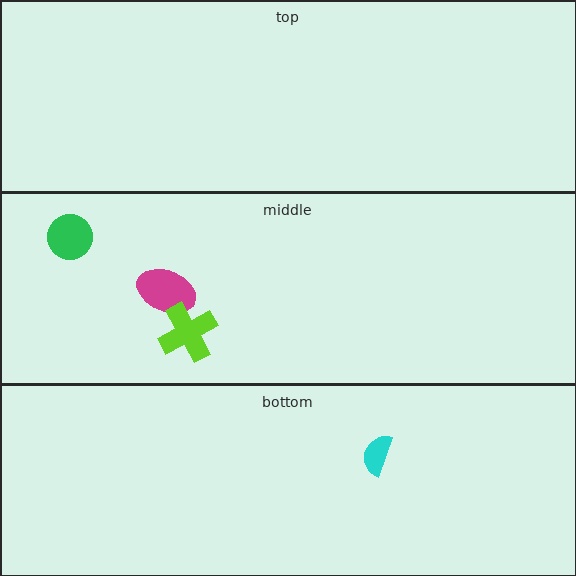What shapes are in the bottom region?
The cyan semicircle.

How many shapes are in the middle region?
3.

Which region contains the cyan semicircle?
The bottom region.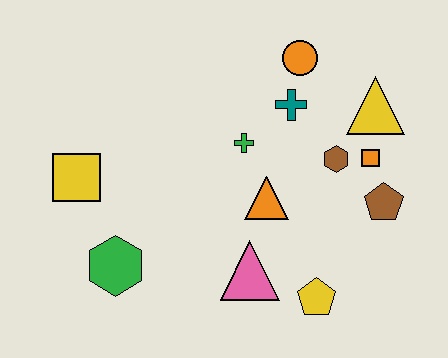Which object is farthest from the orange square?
The yellow square is farthest from the orange square.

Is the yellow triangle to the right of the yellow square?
Yes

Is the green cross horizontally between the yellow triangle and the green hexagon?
Yes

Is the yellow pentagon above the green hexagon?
No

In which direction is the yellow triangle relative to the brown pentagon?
The yellow triangle is above the brown pentagon.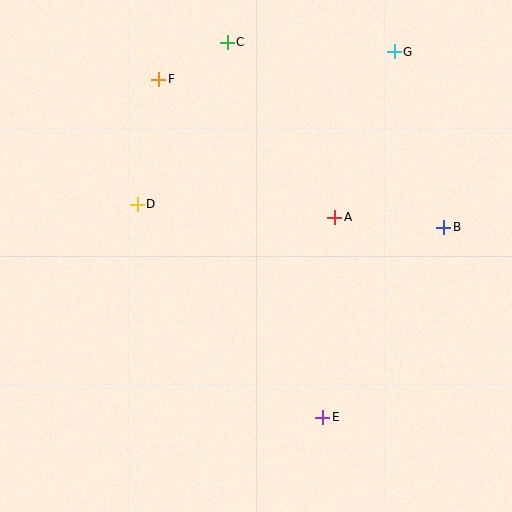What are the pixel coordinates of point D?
Point D is at (137, 204).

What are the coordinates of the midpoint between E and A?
The midpoint between E and A is at (329, 317).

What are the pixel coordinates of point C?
Point C is at (227, 42).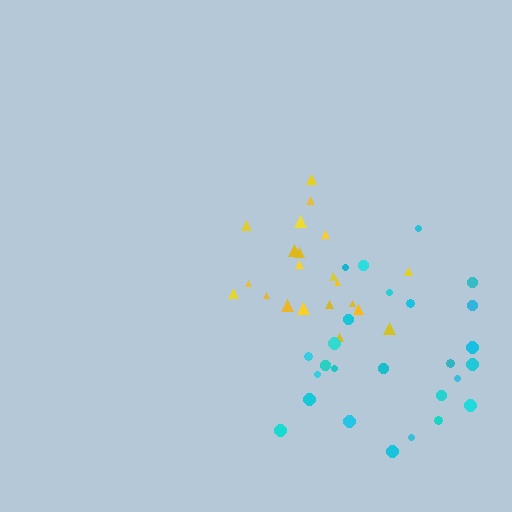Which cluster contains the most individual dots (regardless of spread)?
Cyan (26).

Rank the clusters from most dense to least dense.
yellow, cyan.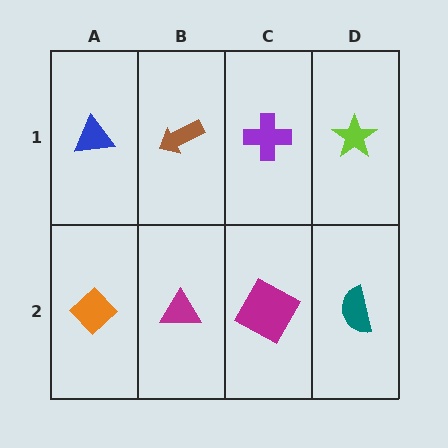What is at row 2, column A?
An orange diamond.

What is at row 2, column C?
A magenta square.